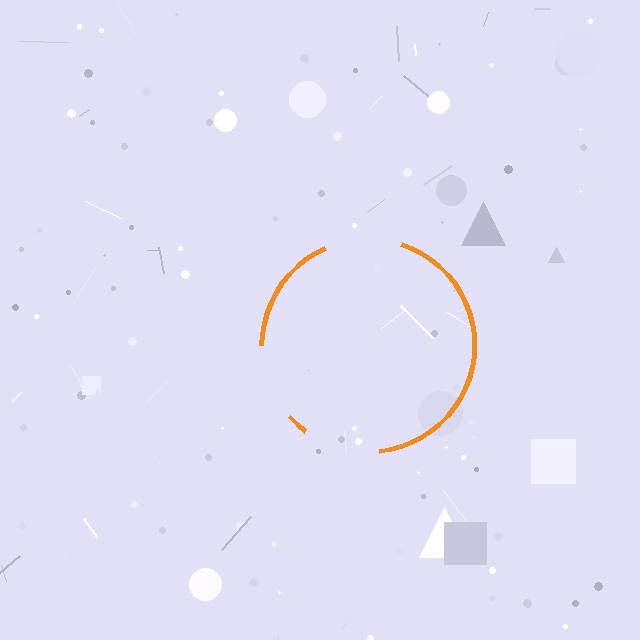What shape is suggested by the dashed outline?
The dashed outline suggests a circle.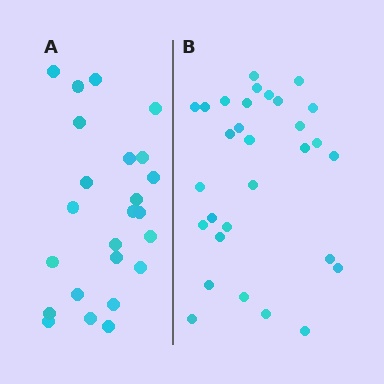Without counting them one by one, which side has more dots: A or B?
Region B (the right region) has more dots.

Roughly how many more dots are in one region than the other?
Region B has about 6 more dots than region A.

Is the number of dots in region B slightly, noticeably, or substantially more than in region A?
Region B has noticeably more, but not dramatically so. The ratio is roughly 1.2 to 1.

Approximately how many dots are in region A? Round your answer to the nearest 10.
About 20 dots. (The exact count is 24, which rounds to 20.)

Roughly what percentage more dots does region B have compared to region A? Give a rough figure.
About 25% more.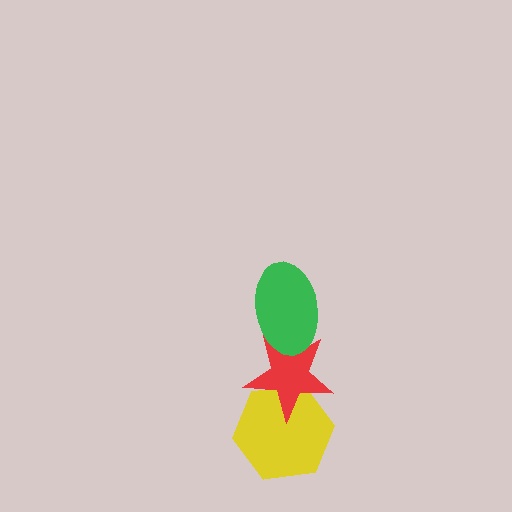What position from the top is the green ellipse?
The green ellipse is 1st from the top.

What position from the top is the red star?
The red star is 2nd from the top.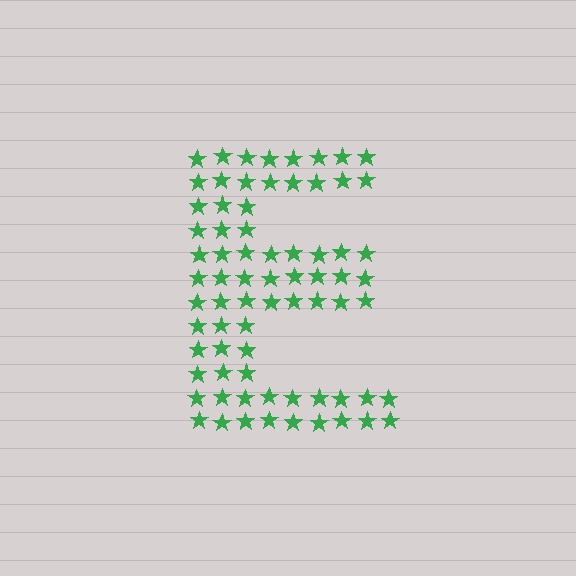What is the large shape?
The large shape is the letter E.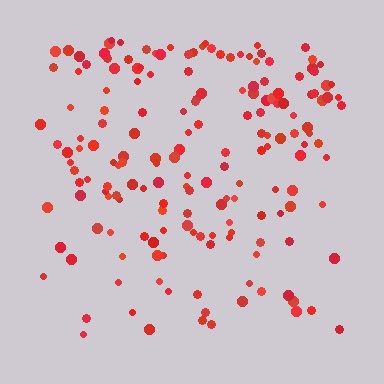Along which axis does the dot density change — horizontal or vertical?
Vertical.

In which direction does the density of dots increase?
From bottom to top, with the top side densest.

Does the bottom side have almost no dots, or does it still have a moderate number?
Still a moderate number, just noticeably fewer than the top.